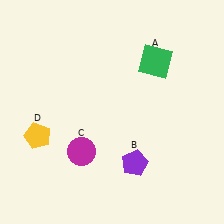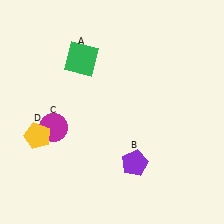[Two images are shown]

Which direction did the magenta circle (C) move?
The magenta circle (C) moved left.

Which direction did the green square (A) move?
The green square (A) moved left.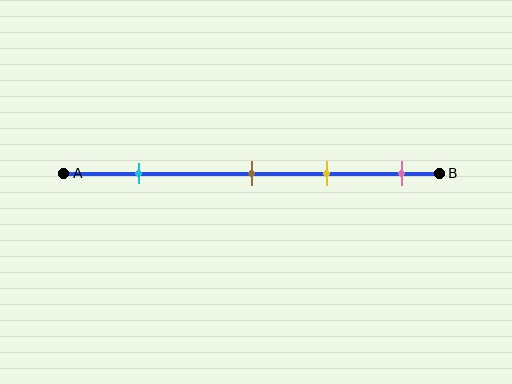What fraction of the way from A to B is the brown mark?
The brown mark is approximately 50% (0.5) of the way from A to B.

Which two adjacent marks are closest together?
The brown and yellow marks are the closest adjacent pair.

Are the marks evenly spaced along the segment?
No, the marks are not evenly spaced.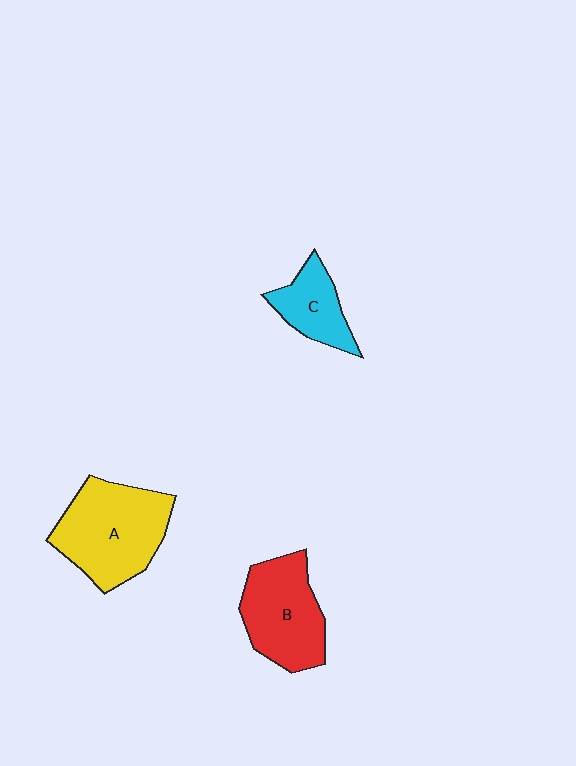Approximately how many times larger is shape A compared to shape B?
Approximately 1.2 times.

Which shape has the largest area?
Shape A (yellow).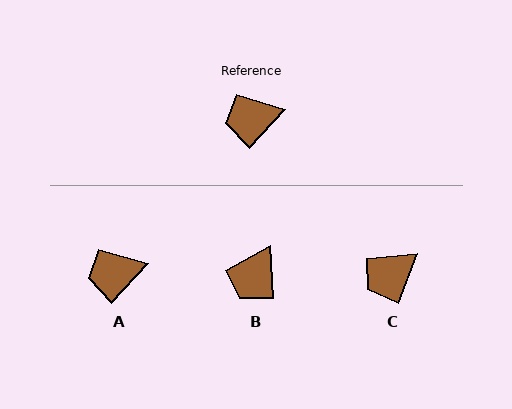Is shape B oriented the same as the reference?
No, it is off by about 46 degrees.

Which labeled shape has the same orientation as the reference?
A.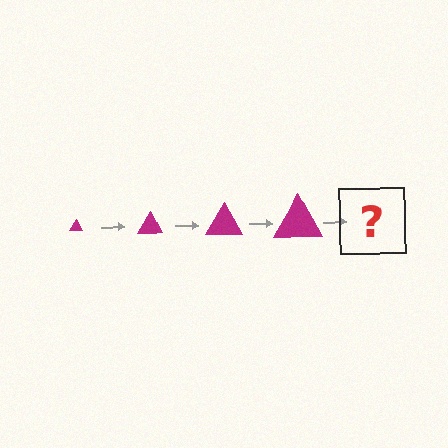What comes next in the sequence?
The next element should be a magenta triangle, larger than the previous one.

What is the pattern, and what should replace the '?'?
The pattern is that the triangle gets progressively larger each step. The '?' should be a magenta triangle, larger than the previous one.